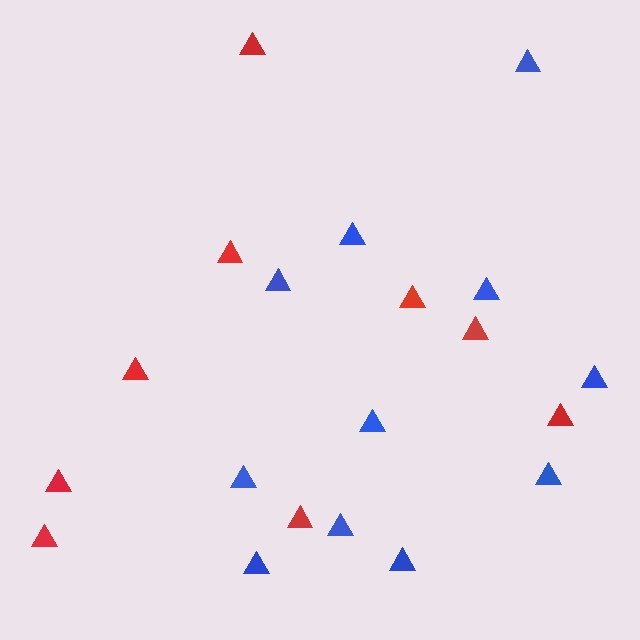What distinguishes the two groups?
There are 2 groups: one group of blue triangles (11) and one group of red triangles (9).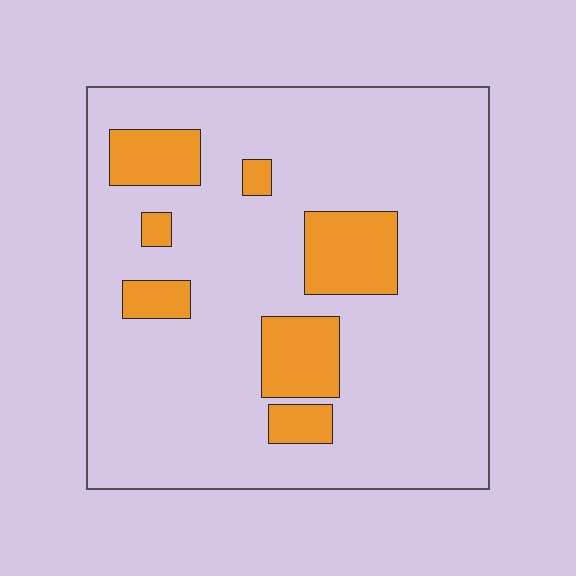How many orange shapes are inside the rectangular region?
7.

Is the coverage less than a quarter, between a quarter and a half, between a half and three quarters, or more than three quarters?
Less than a quarter.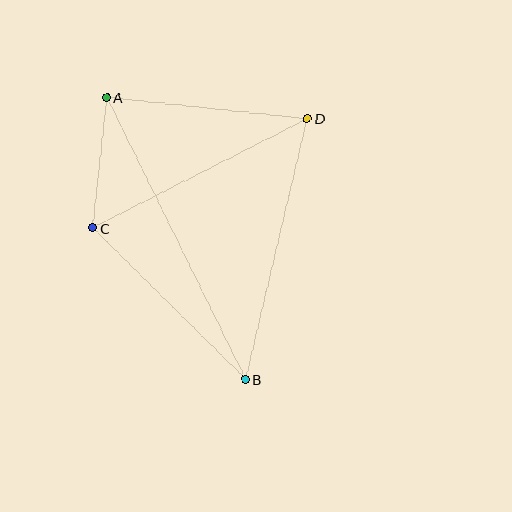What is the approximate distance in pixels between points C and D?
The distance between C and D is approximately 241 pixels.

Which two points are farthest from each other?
Points A and B are farthest from each other.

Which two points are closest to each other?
Points A and C are closest to each other.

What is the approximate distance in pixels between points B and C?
The distance between B and C is approximately 215 pixels.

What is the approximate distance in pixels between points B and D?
The distance between B and D is approximately 268 pixels.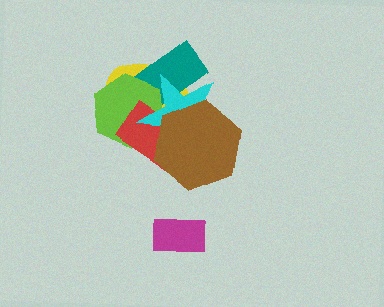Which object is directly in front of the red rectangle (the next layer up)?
The cyan star is directly in front of the red rectangle.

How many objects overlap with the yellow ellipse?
5 objects overlap with the yellow ellipse.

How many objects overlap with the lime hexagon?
4 objects overlap with the lime hexagon.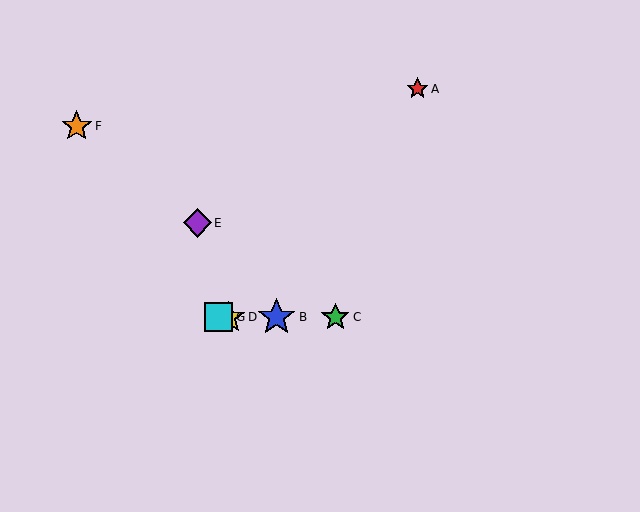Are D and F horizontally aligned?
No, D is at y≈317 and F is at y≈126.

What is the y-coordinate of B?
Object B is at y≈317.